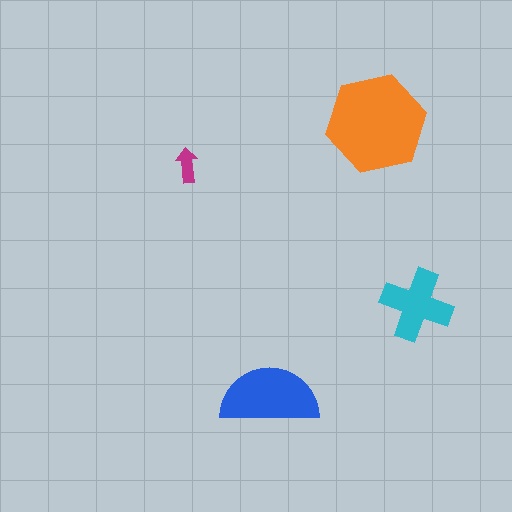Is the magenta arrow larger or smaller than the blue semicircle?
Smaller.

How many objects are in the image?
There are 4 objects in the image.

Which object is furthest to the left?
The magenta arrow is leftmost.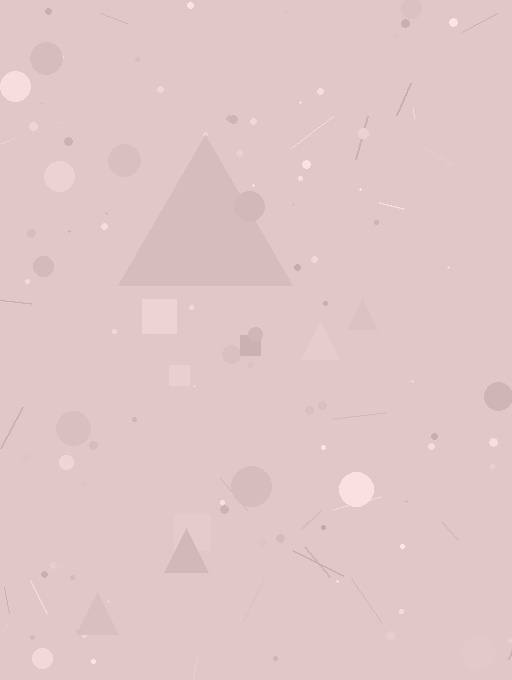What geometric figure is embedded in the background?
A triangle is embedded in the background.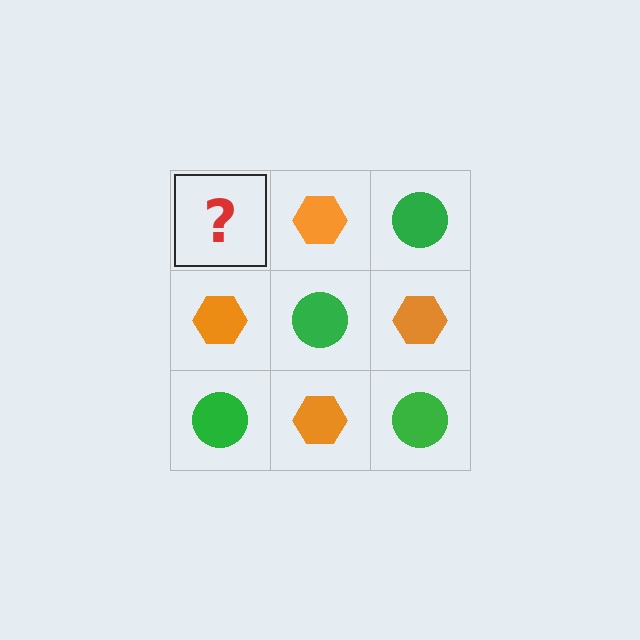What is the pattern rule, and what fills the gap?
The rule is that it alternates green circle and orange hexagon in a checkerboard pattern. The gap should be filled with a green circle.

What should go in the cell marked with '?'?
The missing cell should contain a green circle.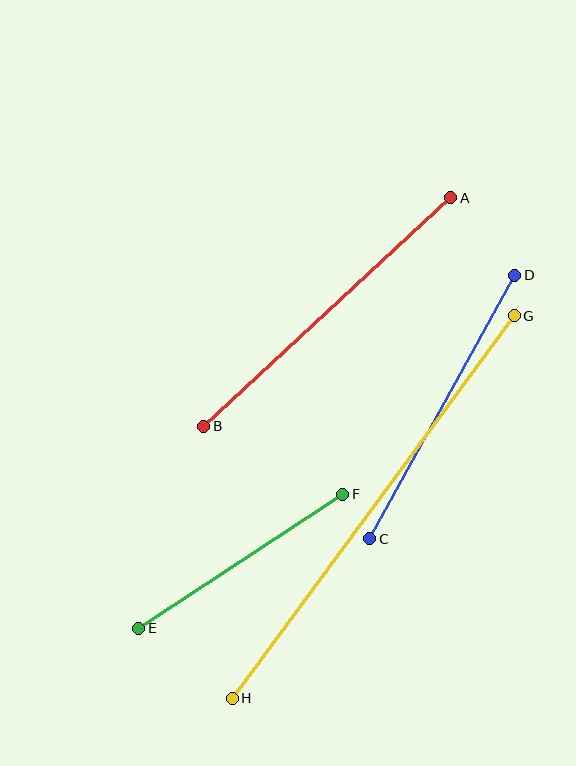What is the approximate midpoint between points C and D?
The midpoint is at approximately (442, 407) pixels.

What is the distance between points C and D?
The distance is approximately 301 pixels.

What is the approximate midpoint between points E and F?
The midpoint is at approximately (241, 561) pixels.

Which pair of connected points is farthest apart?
Points G and H are farthest apart.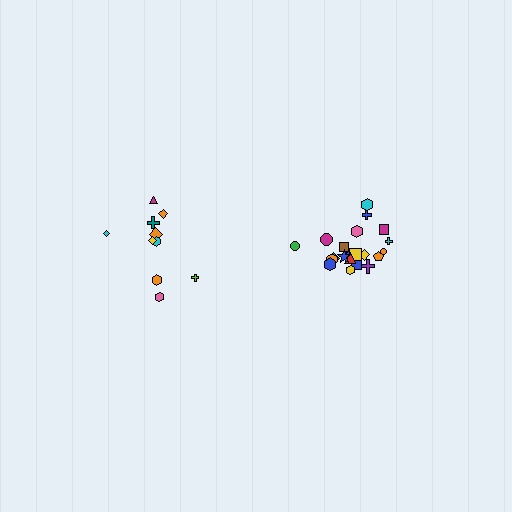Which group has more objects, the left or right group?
The right group.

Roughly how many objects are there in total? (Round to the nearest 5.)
Roughly 30 objects in total.